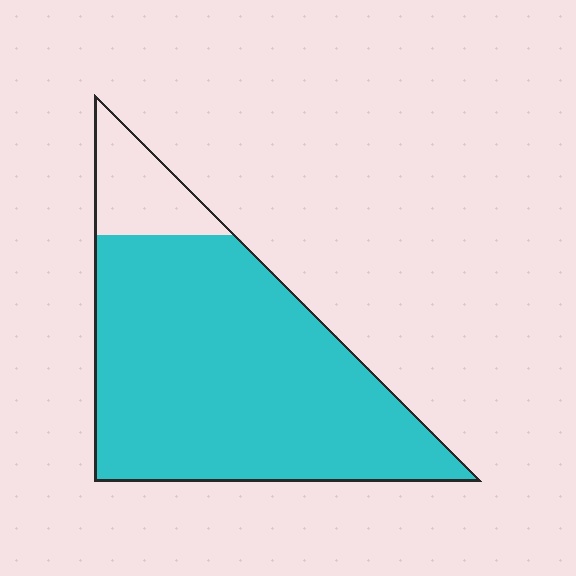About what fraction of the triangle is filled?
About seven eighths (7/8).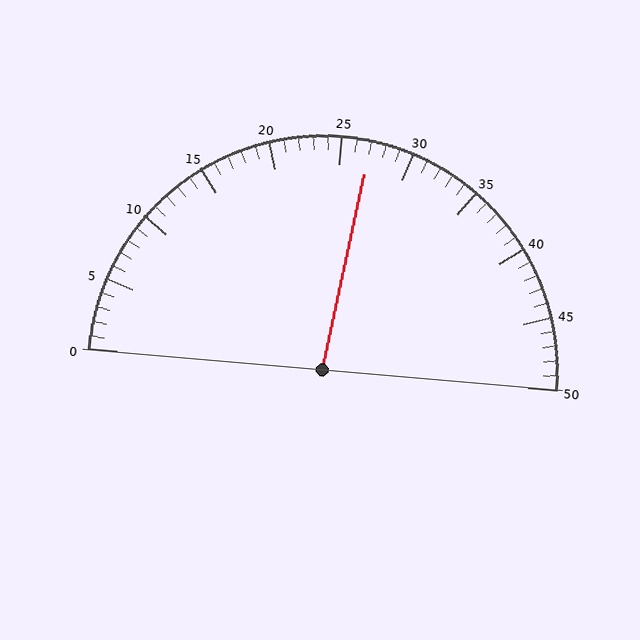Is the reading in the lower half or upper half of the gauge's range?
The reading is in the upper half of the range (0 to 50).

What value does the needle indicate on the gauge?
The needle indicates approximately 27.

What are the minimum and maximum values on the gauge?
The gauge ranges from 0 to 50.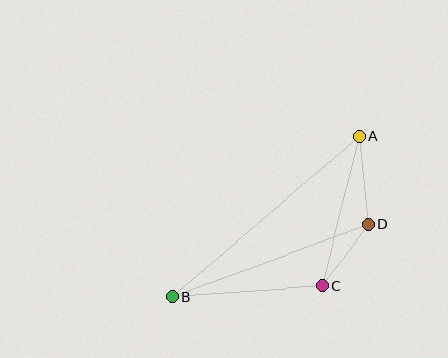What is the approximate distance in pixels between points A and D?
The distance between A and D is approximately 88 pixels.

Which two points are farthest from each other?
Points A and B are farthest from each other.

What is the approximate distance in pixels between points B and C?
The distance between B and C is approximately 151 pixels.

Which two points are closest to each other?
Points C and D are closest to each other.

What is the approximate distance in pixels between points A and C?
The distance between A and C is approximately 154 pixels.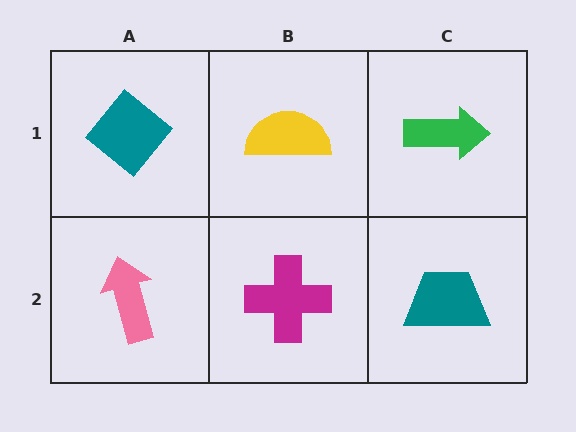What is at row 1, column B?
A yellow semicircle.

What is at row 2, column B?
A magenta cross.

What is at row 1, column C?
A green arrow.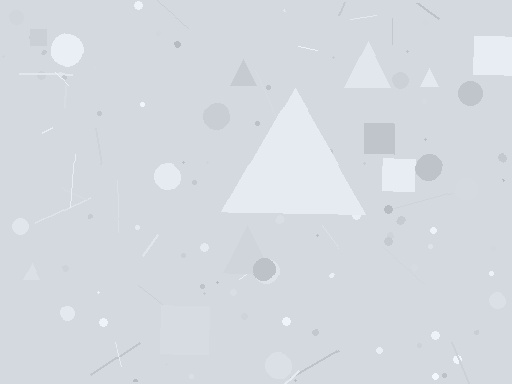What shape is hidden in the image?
A triangle is hidden in the image.